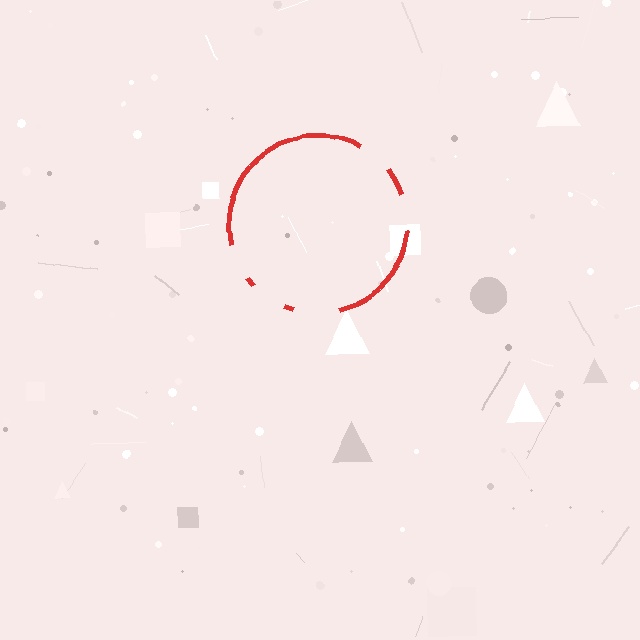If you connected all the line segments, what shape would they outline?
They would outline a circle.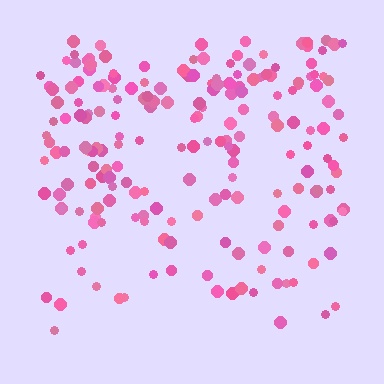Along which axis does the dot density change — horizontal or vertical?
Vertical.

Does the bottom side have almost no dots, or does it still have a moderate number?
Still a moderate number, just noticeably fewer than the top.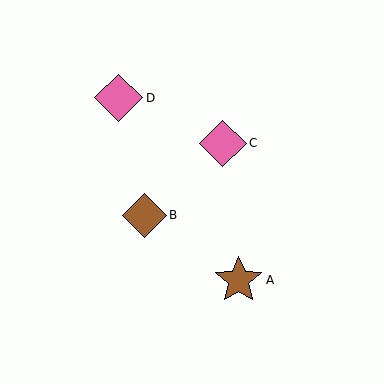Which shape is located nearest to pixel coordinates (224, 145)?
The pink diamond (labeled C) at (223, 143) is nearest to that location.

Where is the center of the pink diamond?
The center of the pink diamond is at (119, 98).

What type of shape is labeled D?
Shape D is a pink diamond.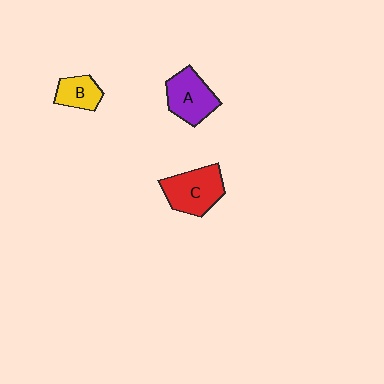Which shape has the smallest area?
Shape B (yellow).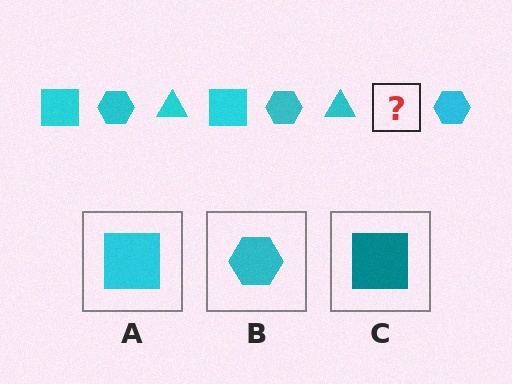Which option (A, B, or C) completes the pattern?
A.